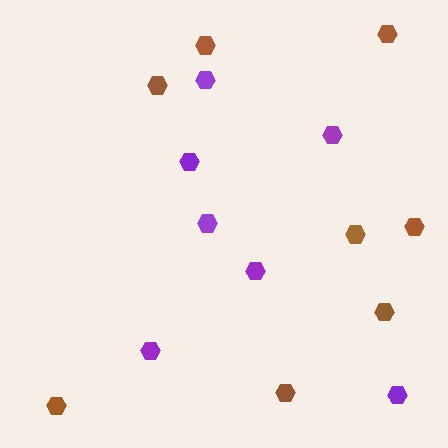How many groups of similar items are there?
There are 2 groups: one group of purple hexagons (7) and one group of brown hexagons (8).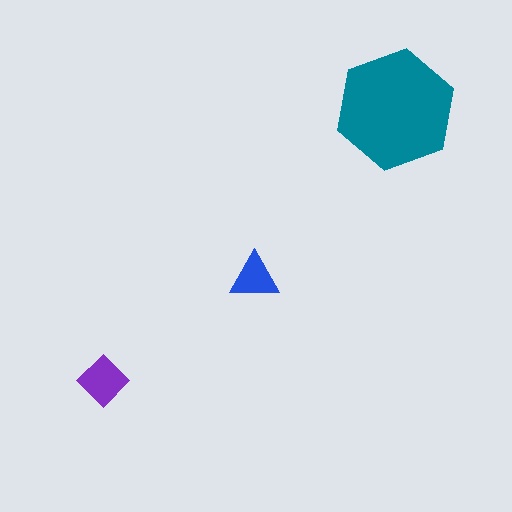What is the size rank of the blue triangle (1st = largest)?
3rd.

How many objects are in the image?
There are 3 objects in the image.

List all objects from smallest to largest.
The blue triangle, the purple diamond, the teal hexagon.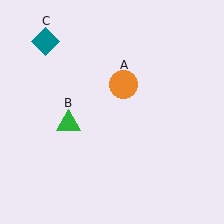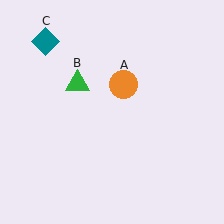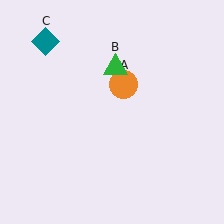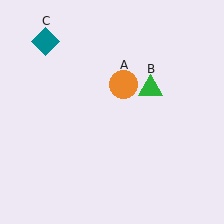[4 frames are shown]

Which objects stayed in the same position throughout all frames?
Orange circle (object A) and teal diamond (object C) remained stationary.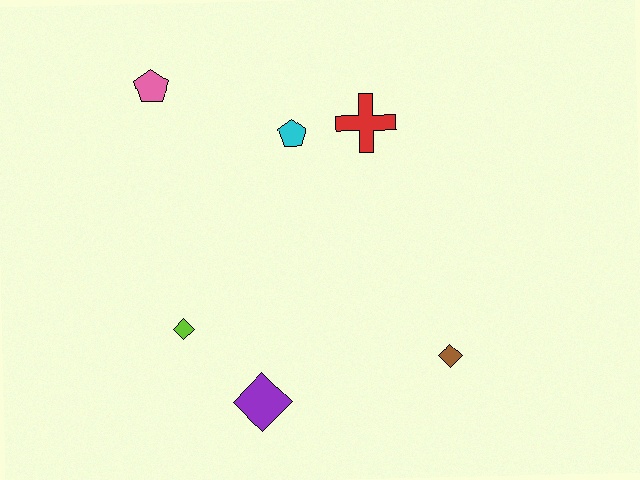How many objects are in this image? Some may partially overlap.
There are 6 objects.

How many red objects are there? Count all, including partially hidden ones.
There is 1 red object.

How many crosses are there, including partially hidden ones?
There is 1 cross.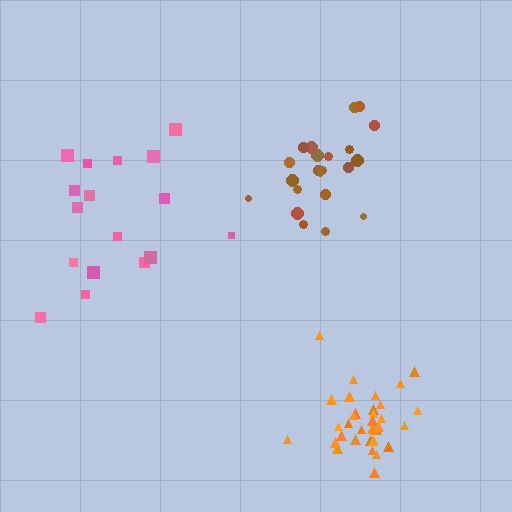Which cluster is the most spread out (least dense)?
Pink.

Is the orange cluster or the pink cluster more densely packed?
Orange.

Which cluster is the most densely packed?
Orange.